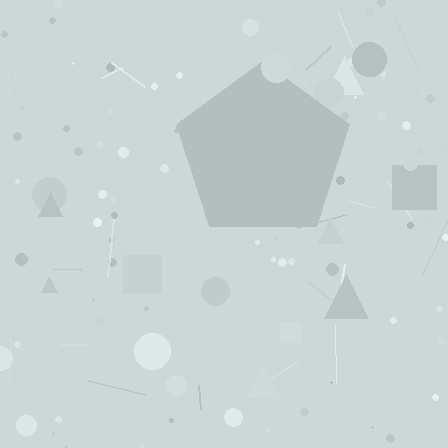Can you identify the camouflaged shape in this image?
The camouflaged shape is a pentagon.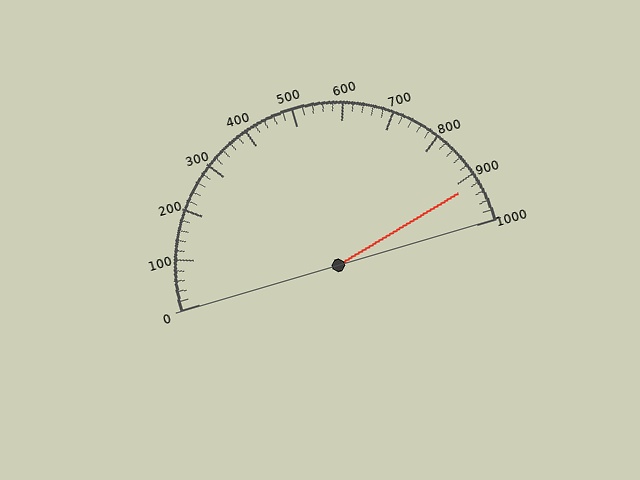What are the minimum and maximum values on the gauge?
The gauge ranges from 0 to 1000.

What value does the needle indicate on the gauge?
The needle indicates approximately 920.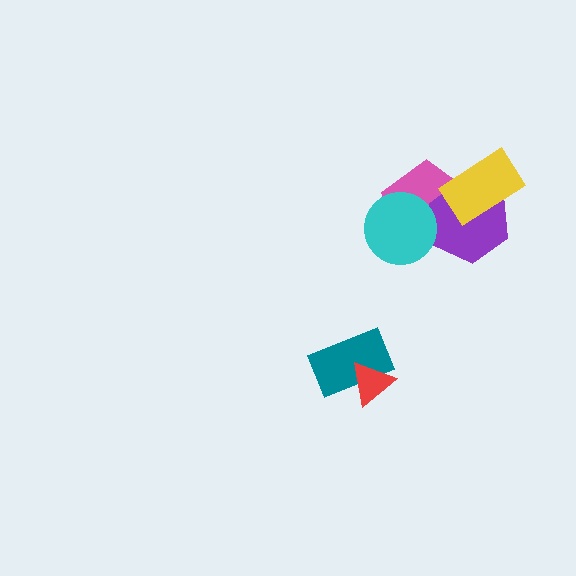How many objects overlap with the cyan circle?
2 objects overlap with the cyan circle.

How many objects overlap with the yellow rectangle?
2 objects overlap with the yellow rectangle.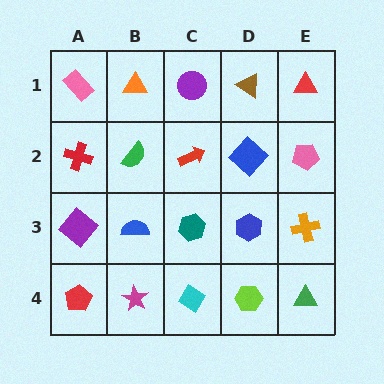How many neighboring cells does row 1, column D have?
3.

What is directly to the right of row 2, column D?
A pink pentagon.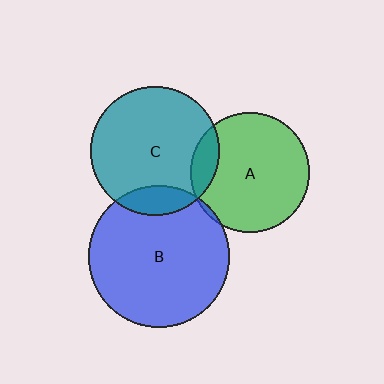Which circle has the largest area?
Circle B (blue).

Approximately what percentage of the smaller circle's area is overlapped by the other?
Approximately 15%.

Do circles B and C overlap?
Yes.